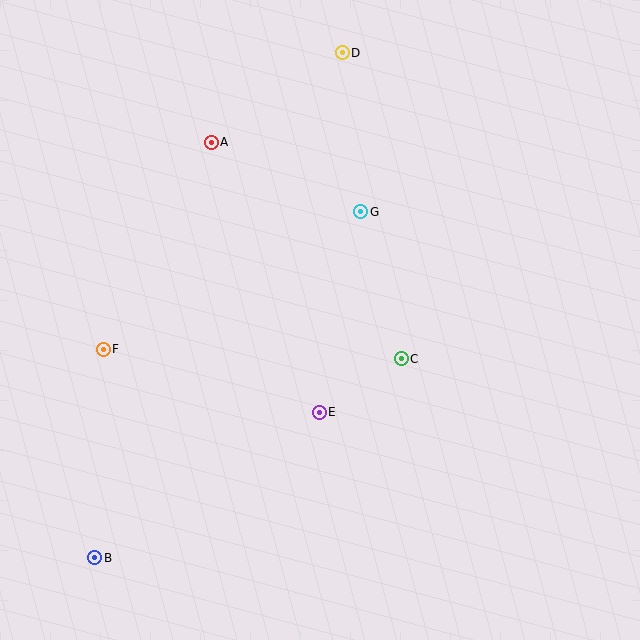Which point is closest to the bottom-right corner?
Point C is closest to the bottom-right corner.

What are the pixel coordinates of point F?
Point F is at (103, 349).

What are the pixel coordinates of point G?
Point G is at (361, 212).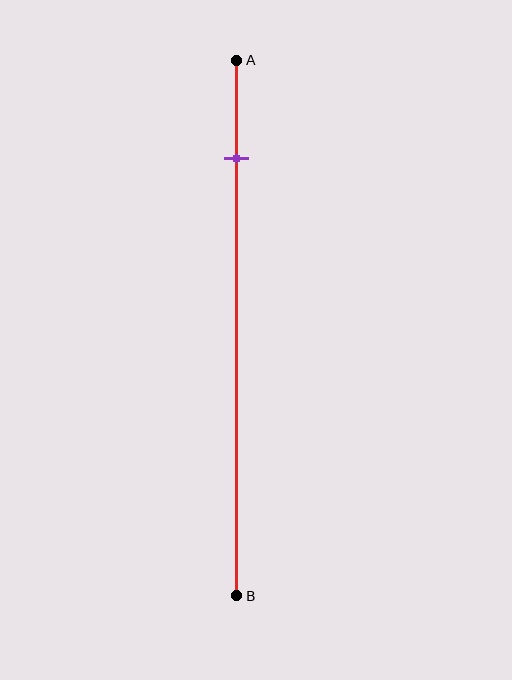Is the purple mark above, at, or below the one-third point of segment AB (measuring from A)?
The purple mark is above the one-third point of segment AB.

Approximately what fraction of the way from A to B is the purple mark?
The purple mark is approximately 20% of the way from A to B.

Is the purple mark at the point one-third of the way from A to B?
No, the mark is at about 20% from A, not at the 33% one-third point.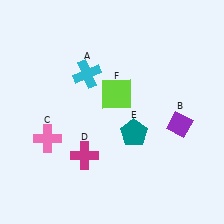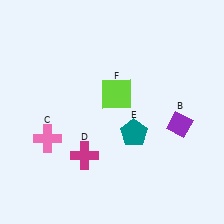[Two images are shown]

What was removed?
The cyan cross (A) was removed in Image 2.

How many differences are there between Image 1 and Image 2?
There is 1 difference between the two images.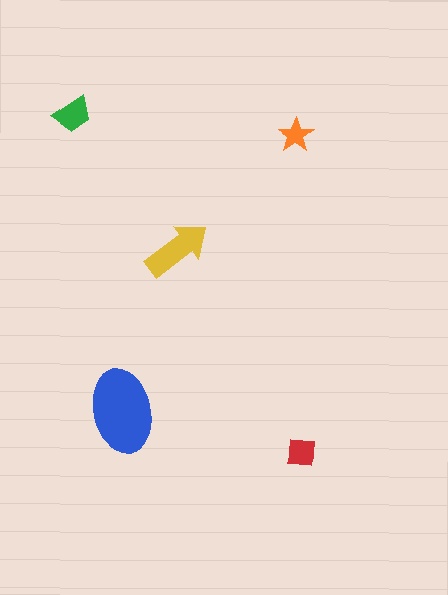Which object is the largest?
The blue ellipse.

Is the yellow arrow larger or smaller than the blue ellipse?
Smaller.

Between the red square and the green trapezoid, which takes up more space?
The green trapezoid.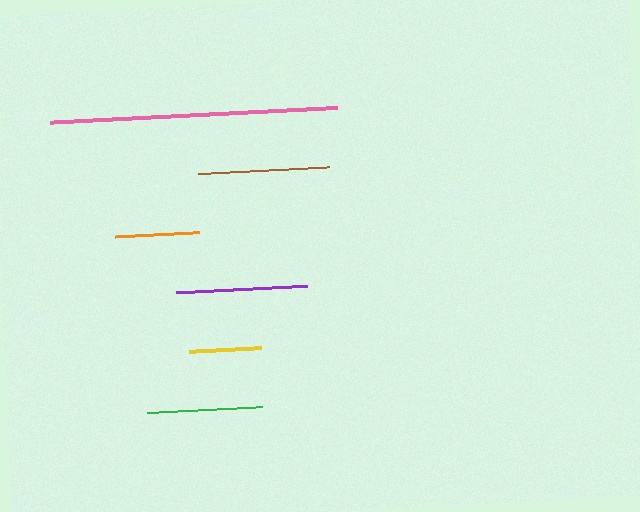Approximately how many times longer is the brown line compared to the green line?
The brown line is approximately 1.1 times the length of the green line.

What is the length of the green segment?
The green segment is approximately 116 pixels long.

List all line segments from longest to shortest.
From longest to shortest: pink, brown, purple, green, orange, yellow.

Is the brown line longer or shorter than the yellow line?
The brown line is longer than the yellow line.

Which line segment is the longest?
The pink line is the longest at approximately 288 pixels.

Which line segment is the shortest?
The yellow line is the shortest at approximately 72 pixels.